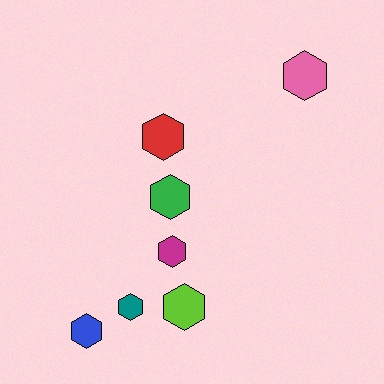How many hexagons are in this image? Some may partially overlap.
There are 7 hexagons.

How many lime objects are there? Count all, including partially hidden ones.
There is 1 lime object.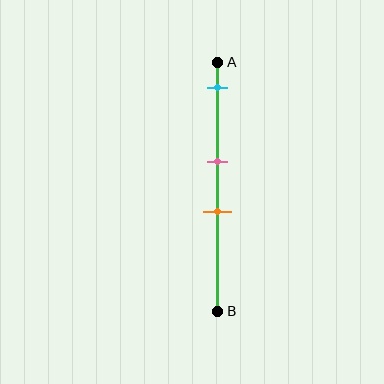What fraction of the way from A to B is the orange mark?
The orange mark is approximately 60% (0.6) of the way from A to B.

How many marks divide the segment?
There are 3 marks dividing the segment.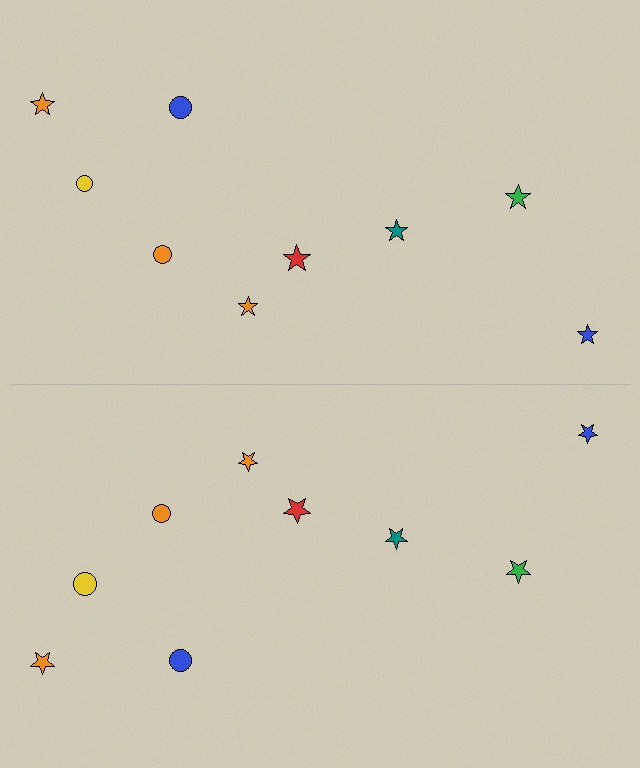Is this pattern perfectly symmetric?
No, the pattern is not perfectly symmetric. The yellow circle on the bottom side has a different size than its mirror counterpart.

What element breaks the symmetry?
The yellow circle on the bottom side has a different size than its mirror counterpart.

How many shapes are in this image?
There are 18 shapes in this image.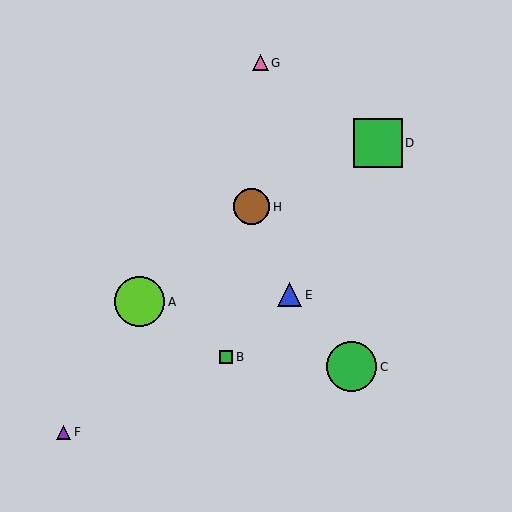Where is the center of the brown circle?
The center of the brown circle is at (251, 207).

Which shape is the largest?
The green circle (labeled C) is the largest.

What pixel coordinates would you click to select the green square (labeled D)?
Click at (378, 143) to select the green square D.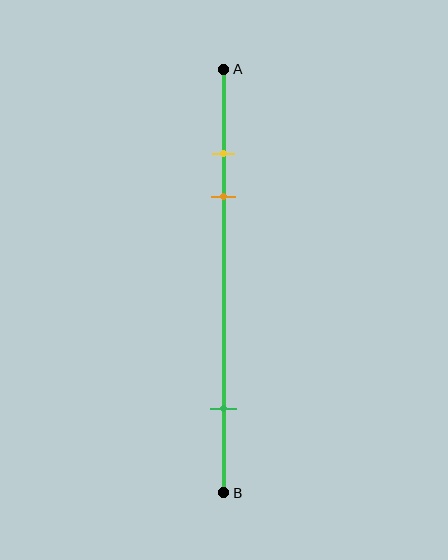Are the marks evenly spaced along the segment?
No, the marks are not evenly spaced.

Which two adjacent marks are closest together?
The yellow and orange marks are the closest adjacent pair.